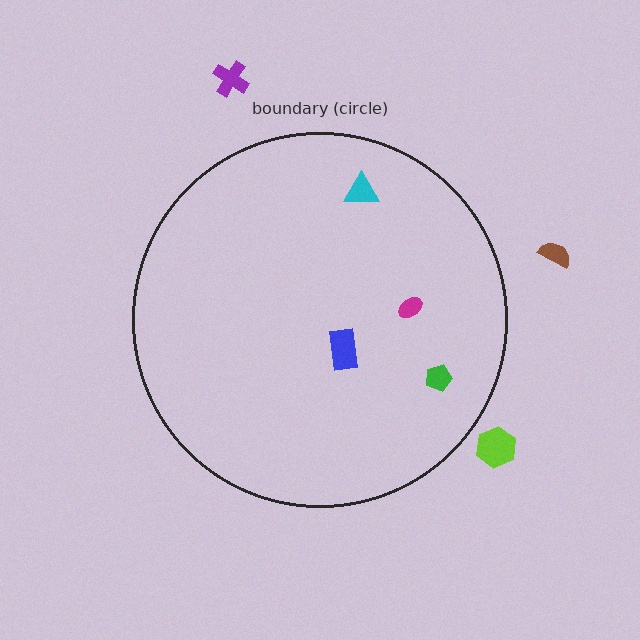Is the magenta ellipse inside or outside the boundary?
Inside.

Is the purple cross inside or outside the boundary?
Outside.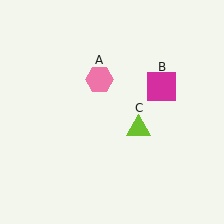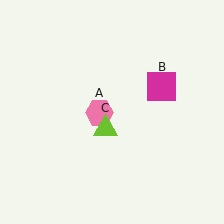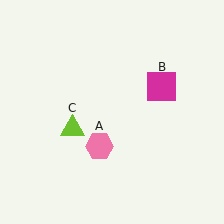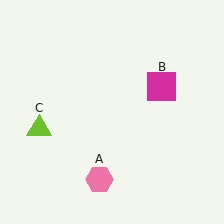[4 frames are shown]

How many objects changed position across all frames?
2 objects changed position: pink hexagon (object A), lime triangle (object C).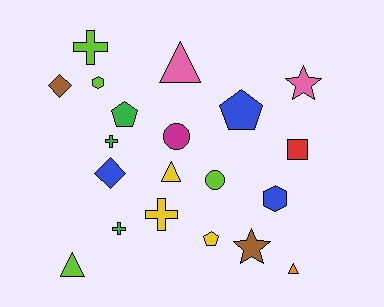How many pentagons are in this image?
There are 3 pentagons.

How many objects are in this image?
There are 20 objects.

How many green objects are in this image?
There are 3 green objects.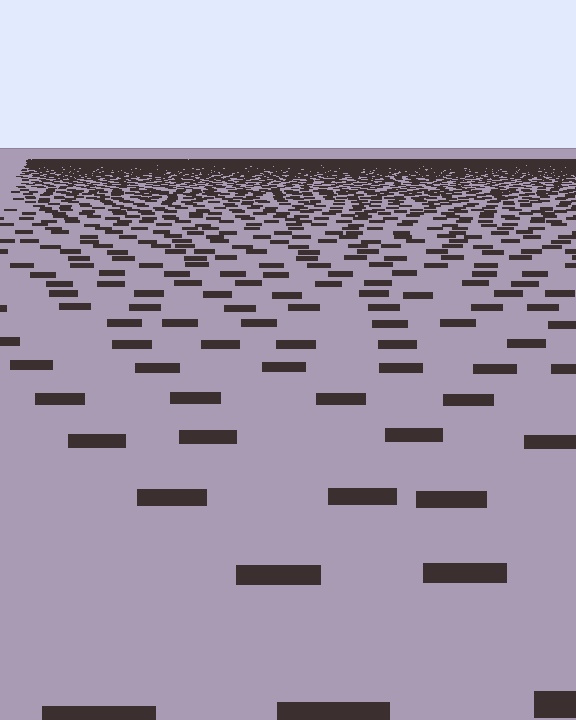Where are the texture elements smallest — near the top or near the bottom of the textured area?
Near the top.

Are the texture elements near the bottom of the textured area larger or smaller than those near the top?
Larger. Near the bottom, elements are closer to the viewer and appear at a bigger on-screen size.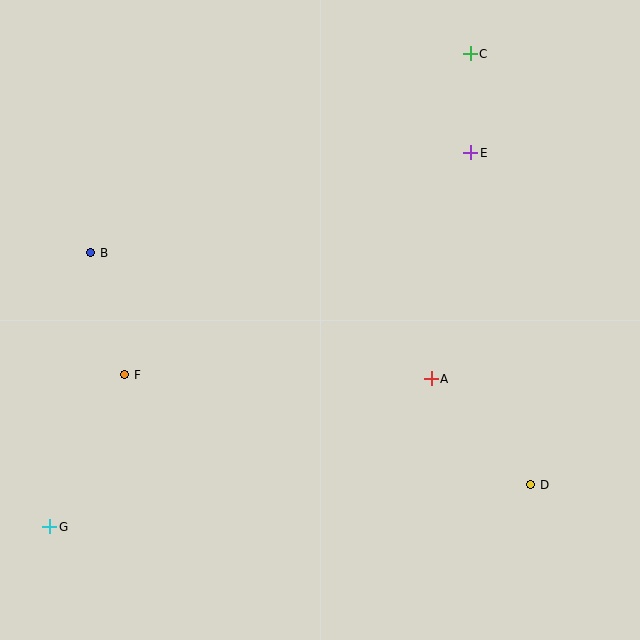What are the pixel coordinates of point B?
Point B is at (91, 253).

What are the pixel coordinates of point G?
Point G is at (50, 527).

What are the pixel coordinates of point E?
Point E is at (471, 153).